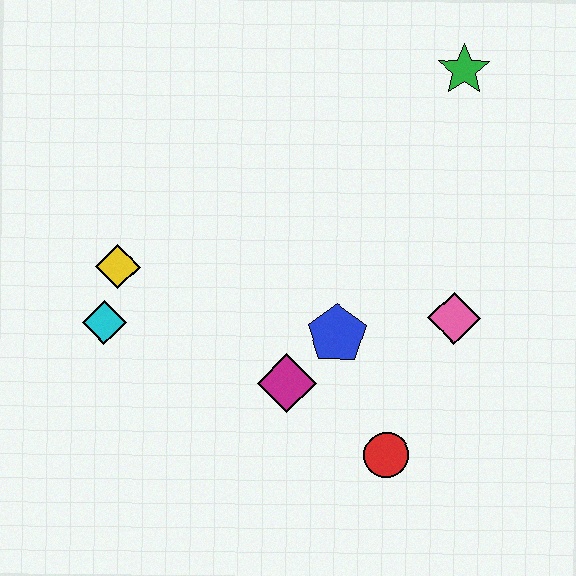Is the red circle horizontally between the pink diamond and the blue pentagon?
Yes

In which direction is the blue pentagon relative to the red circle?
The blue pentagon is above the red circle.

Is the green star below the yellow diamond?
No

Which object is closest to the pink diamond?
The blue pentagon is closest to the pink diamond.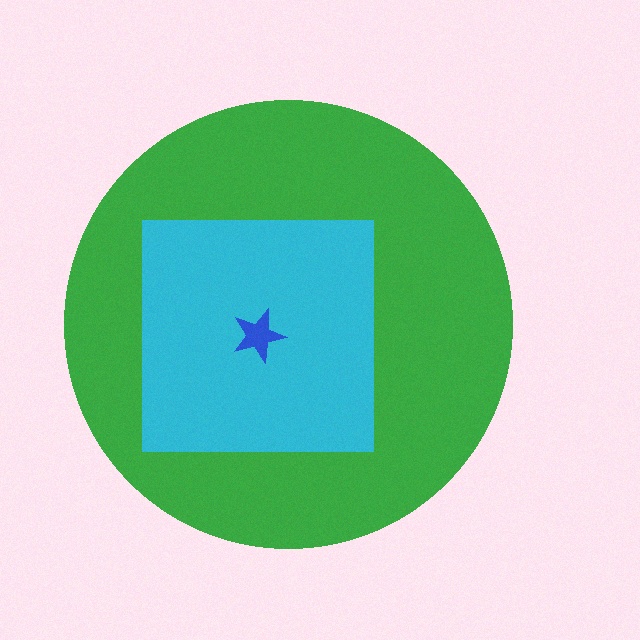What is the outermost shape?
The green circle.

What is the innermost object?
The blue star.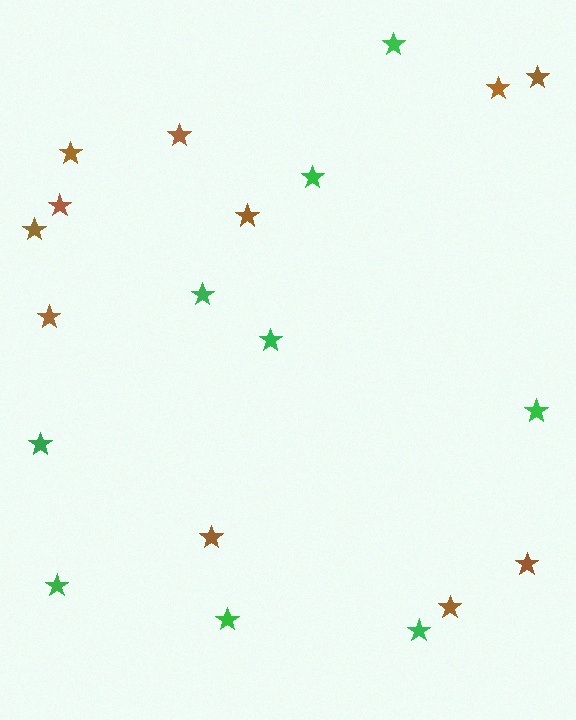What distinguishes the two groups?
There are 2 groups: one group of brown stars (11) and one group of green stars (9).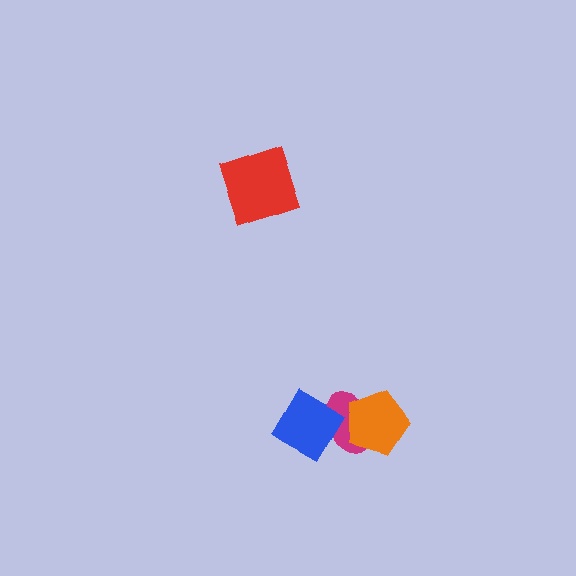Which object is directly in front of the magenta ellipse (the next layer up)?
The blue diamond is directly in front of the magenta ellipse.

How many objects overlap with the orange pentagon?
1 object overlaps with the orange pentagon.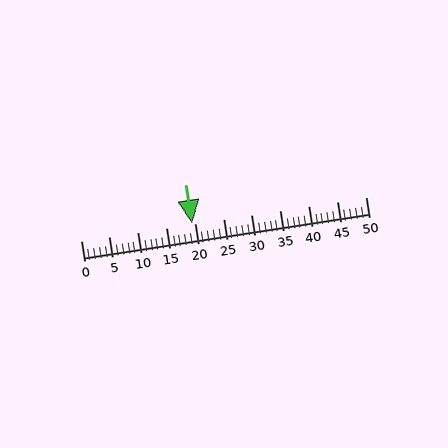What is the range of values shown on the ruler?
The ruler shows values from 0 to 50.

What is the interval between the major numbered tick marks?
The major tick marks are spaced 5 units apart.